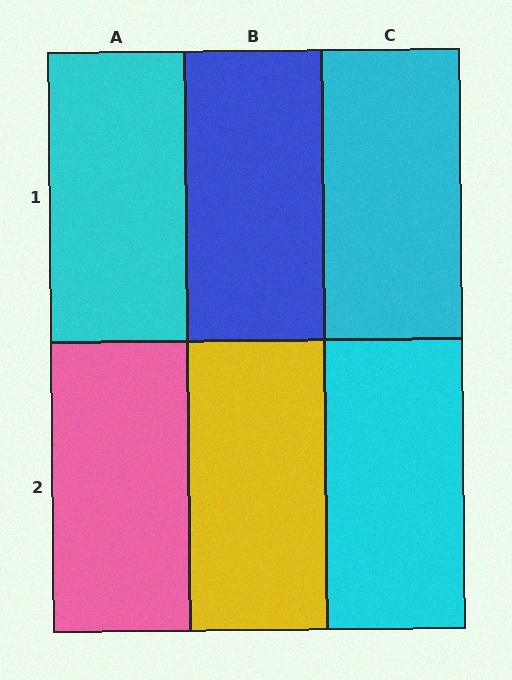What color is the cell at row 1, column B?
Blue.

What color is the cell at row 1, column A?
Cyan.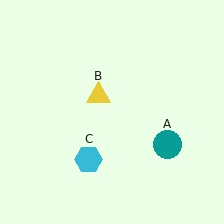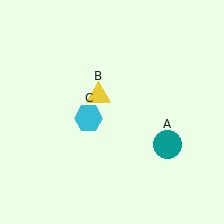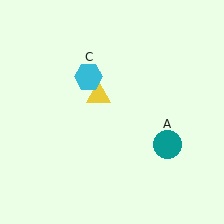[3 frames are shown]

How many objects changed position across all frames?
1 object changed position: cyan hexagon (object C).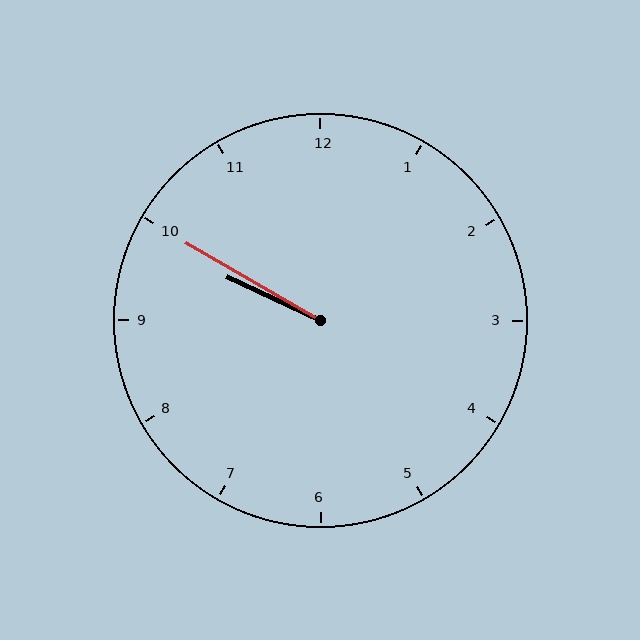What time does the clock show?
9:50.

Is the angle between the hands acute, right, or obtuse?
It is acute.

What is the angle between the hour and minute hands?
Approximately 5 degrees.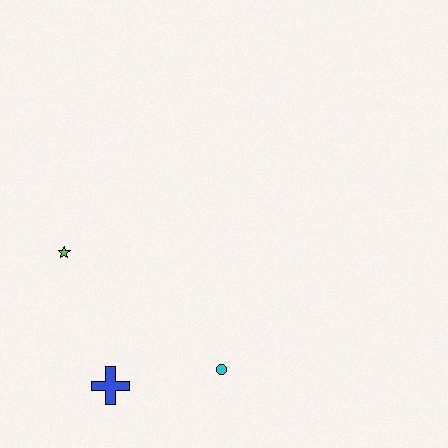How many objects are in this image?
There are 3 objects.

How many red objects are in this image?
There are no red objects.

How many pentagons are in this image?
There are no pentagons.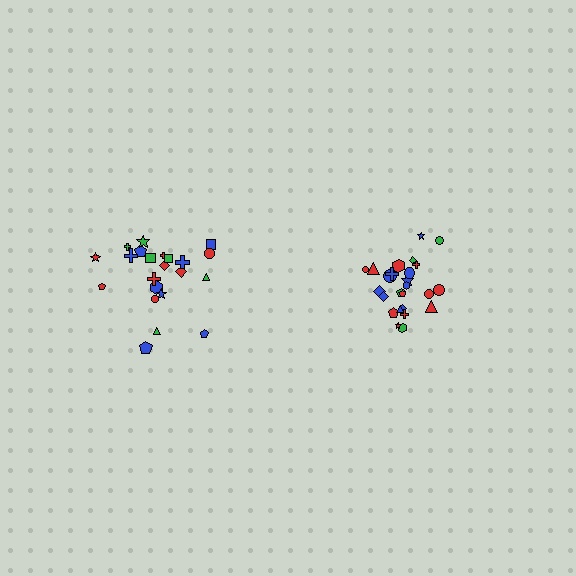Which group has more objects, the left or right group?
The right group.